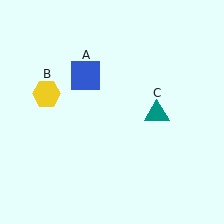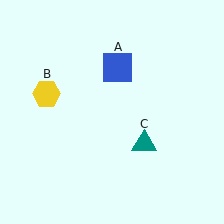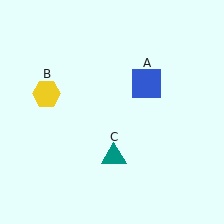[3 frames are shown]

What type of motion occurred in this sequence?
The blue square (object A), teal triangle (object C) rotated clockwise around the center of the scene.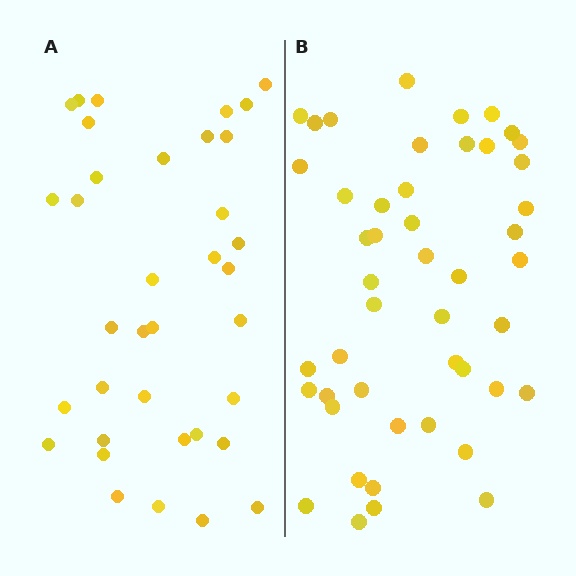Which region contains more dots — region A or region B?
Region B (the right region) has more dots.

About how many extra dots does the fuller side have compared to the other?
Region B has roughly 12 or so more dots than region A.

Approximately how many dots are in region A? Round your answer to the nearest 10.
About 40 dots. (The exact count is 36, which rounds to 40.)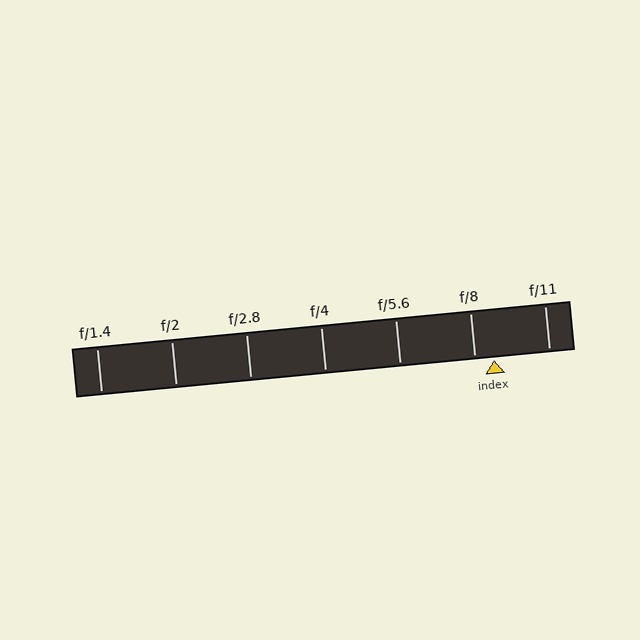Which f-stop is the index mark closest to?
The index mark is closest to f/8.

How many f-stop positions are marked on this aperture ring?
There are 7 f-stop positions marked.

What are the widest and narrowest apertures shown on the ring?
The widest aperture shown is f/1.4 and the narrowest is f/11.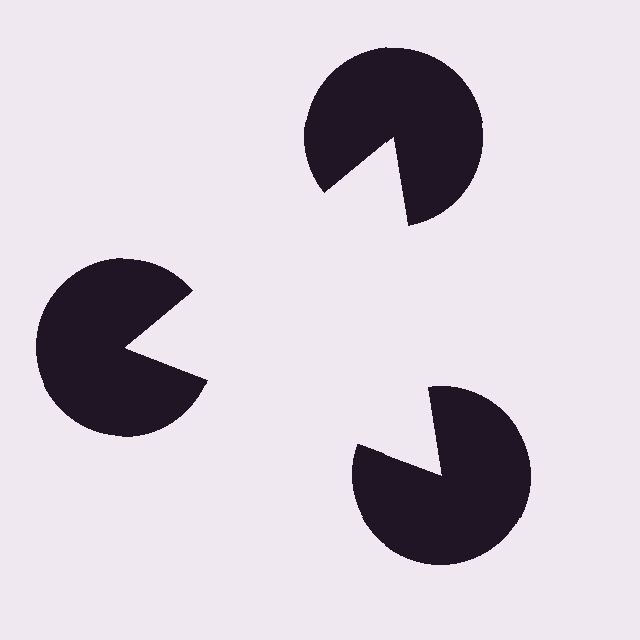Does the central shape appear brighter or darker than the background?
It typically appears slightly brighter than the background, even though no actual brightness change is drawn.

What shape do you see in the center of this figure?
An illusory triangle — its edges are inferred from the aligned wedge cuts in the pac-man discs, not physically drawn.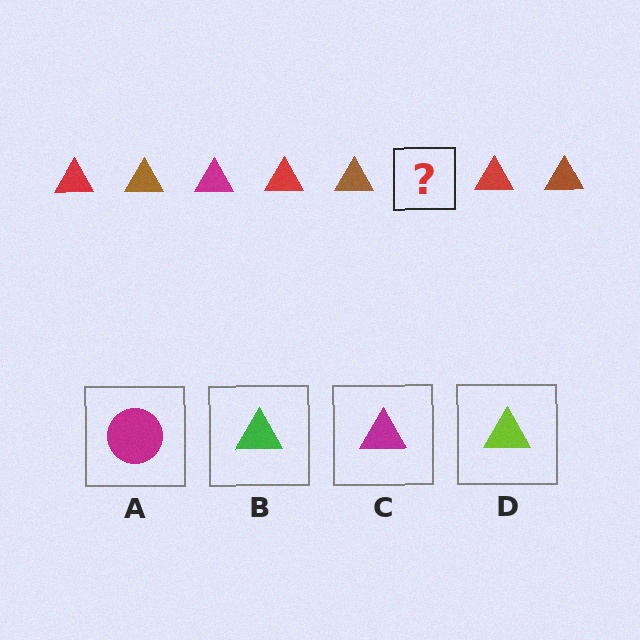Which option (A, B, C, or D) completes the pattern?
C.